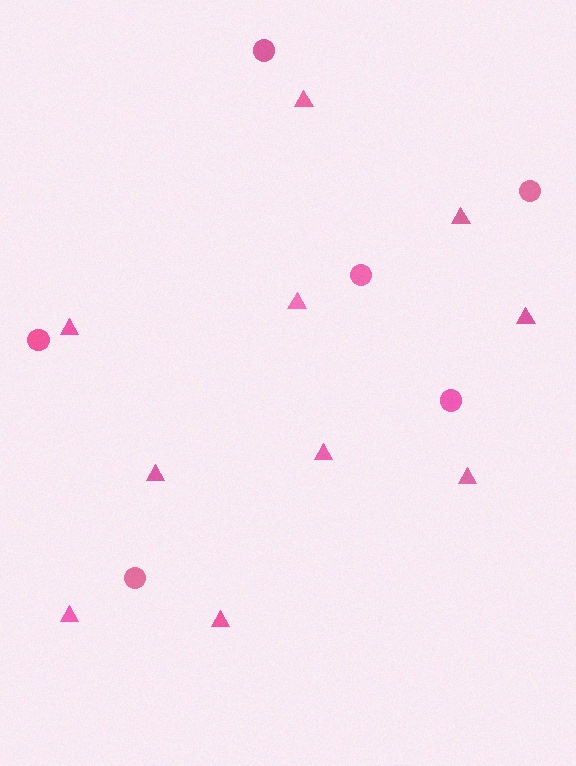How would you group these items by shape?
There are 2 groups: one group of triangles (10) and one group of circles (6).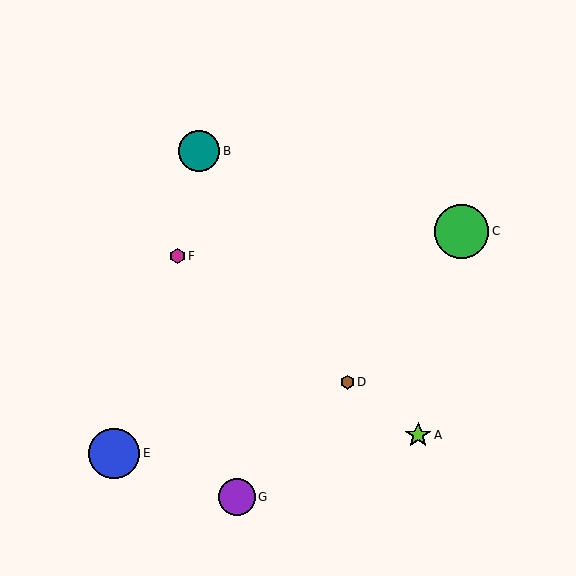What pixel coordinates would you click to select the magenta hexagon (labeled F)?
Click at (178, 256) to select the magenta hexagon F.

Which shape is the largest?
The green circle (labeled C) is the largest.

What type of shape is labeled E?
Shape E is a blue circle.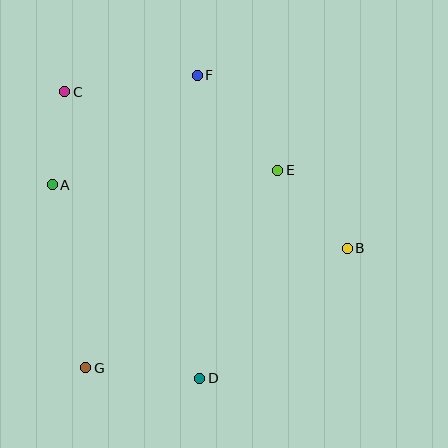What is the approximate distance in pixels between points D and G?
The distance between D and G is approximately 115 pixels.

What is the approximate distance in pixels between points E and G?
The distance between E and G is approximately 276 pixels.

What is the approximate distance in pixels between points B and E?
The distance between B and E is approximately 104 pixels.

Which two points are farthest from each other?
Points B and C are farthest from each other.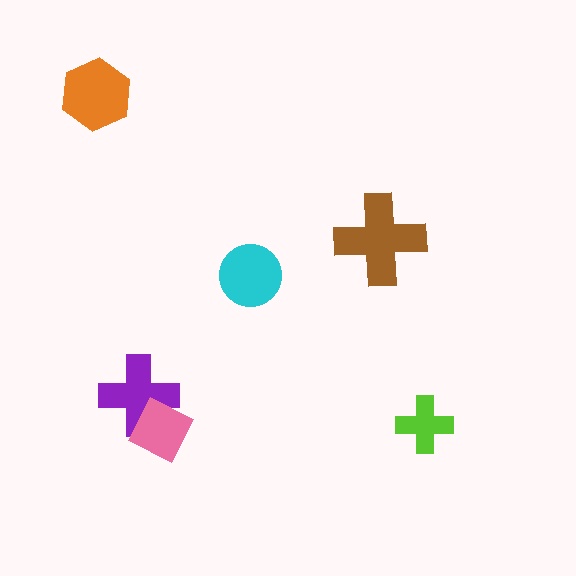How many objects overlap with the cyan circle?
0 objects overlap with the cyan circle.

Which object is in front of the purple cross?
The pink diamond is in front of the purple cross.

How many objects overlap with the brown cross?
0 objects overlap with the brown cross.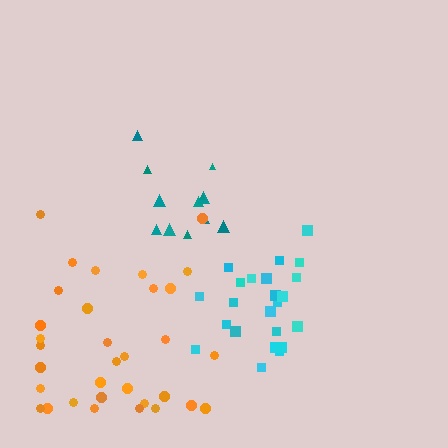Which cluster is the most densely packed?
Cyan.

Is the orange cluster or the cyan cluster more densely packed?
Cyan.